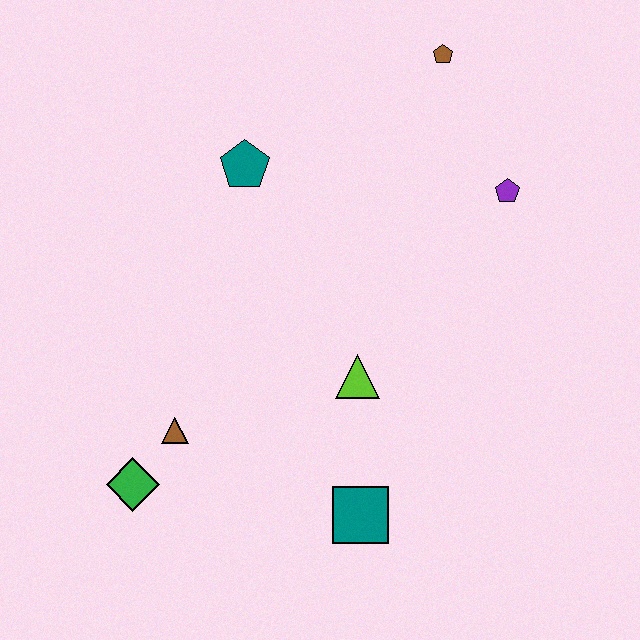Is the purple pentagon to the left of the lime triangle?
No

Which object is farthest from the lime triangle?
The brown pentagon is farthest from the lime triangle.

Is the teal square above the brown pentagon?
No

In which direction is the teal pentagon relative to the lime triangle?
The teal pentagon is above the lime triangle.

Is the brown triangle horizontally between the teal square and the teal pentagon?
No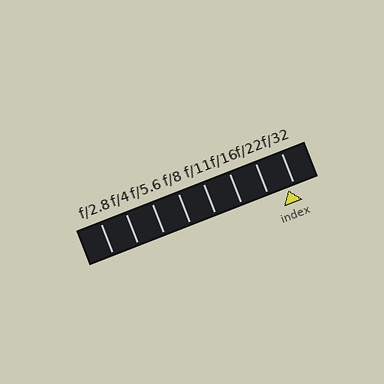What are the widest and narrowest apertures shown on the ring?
The widest aperture shown is f/2.8 and the narrowest is f/32.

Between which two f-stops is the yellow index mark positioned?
The index mark is between f/22 and f/32.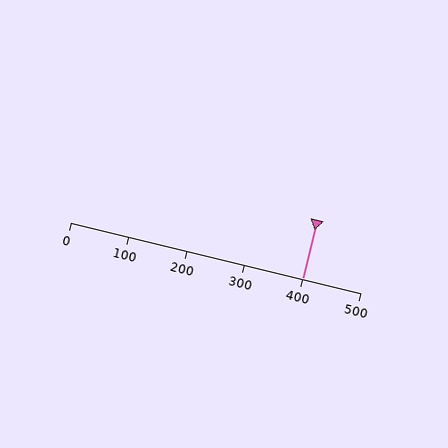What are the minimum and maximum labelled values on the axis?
The axis runs from 0 to 500.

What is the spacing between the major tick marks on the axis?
The major ticks are spaced 100 apart.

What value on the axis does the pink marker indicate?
The marker indicates approximately 400.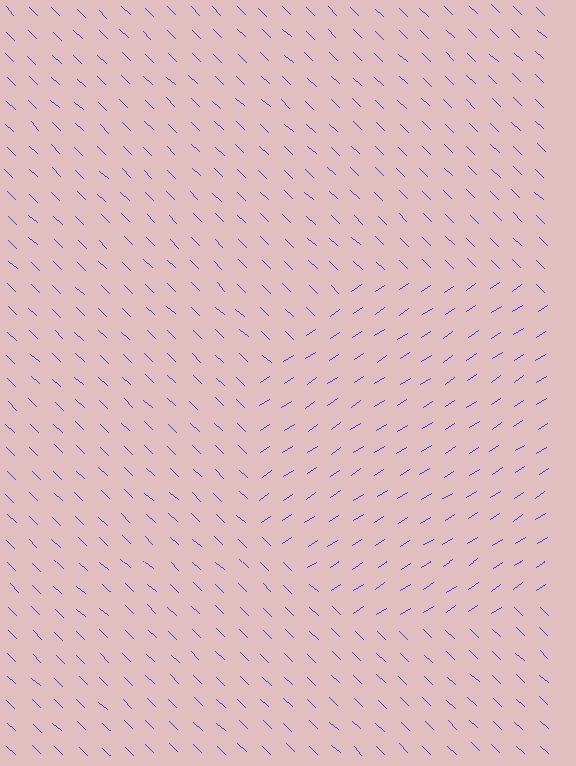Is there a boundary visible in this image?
Yes, there is a texture boundary formed by a change in line orientation.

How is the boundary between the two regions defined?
The boundary is defined purely by a change in line orientation (approximately 77 degrees difference). All lines are the same color and thickness.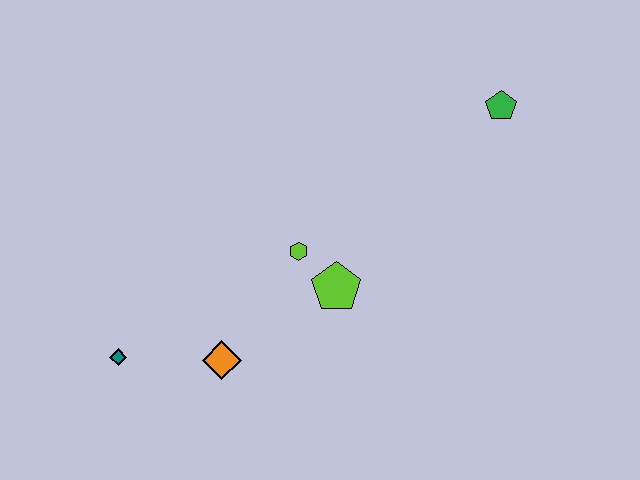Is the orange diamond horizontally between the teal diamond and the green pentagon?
Yes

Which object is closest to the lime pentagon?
The lime hexagon is closest to the lime pentagon.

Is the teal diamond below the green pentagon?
Yes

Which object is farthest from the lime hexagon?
The green pentagon is farthest from the lime hexagon.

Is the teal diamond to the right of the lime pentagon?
No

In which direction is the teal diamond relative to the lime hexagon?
The teal diamond is to the left of the lime hexagon.